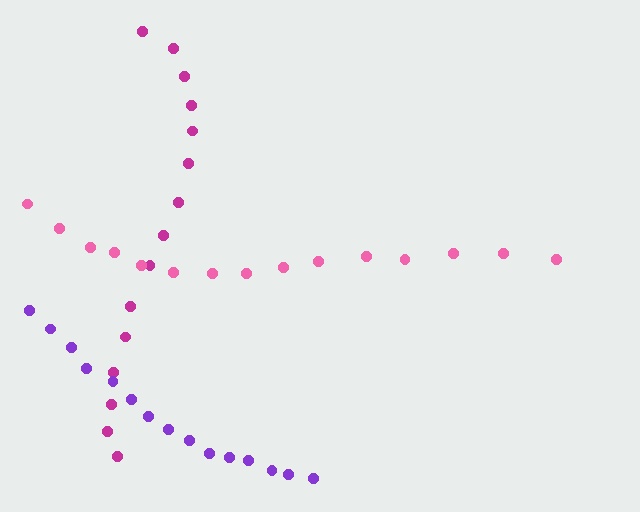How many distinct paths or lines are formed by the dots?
There are 3 distinct paths.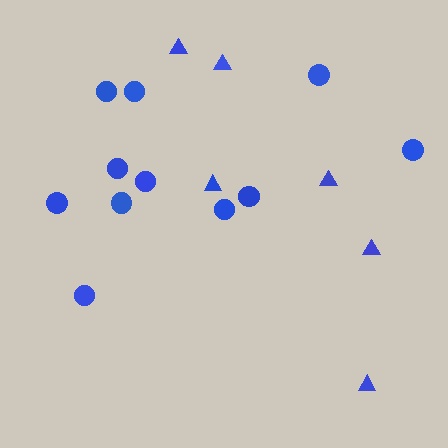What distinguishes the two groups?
There are 2 groups: one group of circles (11) and one group of triangles (6).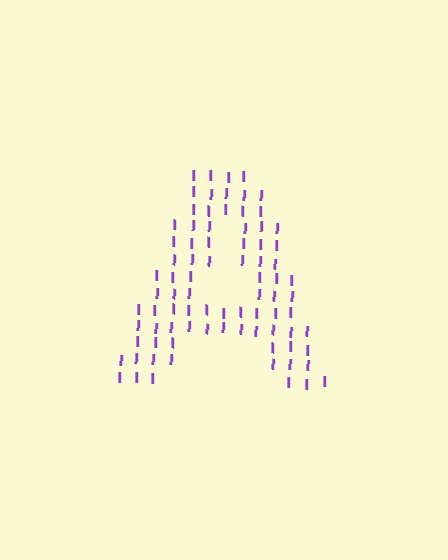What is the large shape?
The large shape is the letter A.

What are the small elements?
The small elements are letter I's.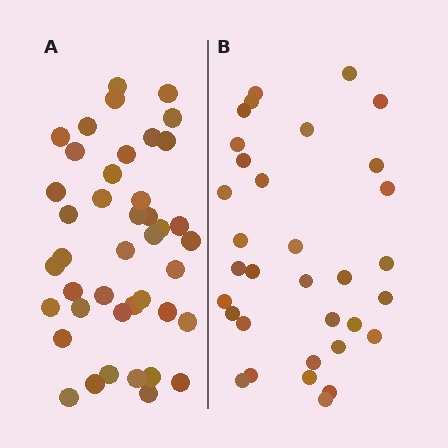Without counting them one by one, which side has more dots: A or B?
Region A (the left region) has more dots.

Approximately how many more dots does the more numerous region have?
Region A has roughly 8 or so more dots than region B.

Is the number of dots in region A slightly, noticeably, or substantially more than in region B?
Region A has noticeably more, but not dramatically so. The ratio is roughly 1.3 to 1.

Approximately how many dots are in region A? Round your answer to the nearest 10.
About 40 dots. (The exact count is 42, which rounds to 40.)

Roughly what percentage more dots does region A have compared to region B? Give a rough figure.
About 25% more.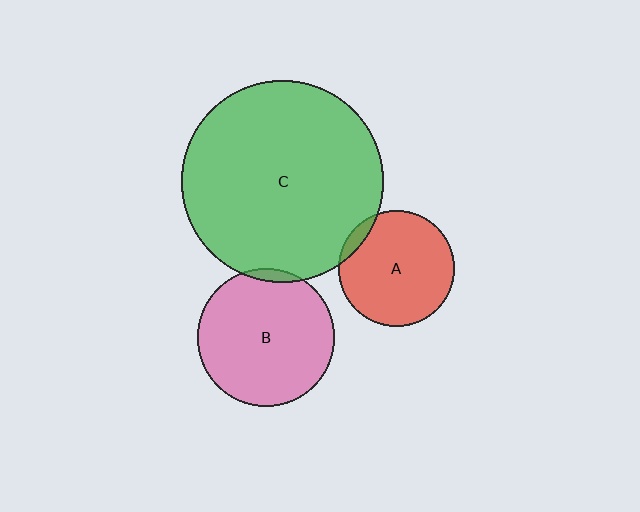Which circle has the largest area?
Circle C (green).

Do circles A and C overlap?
Yes.